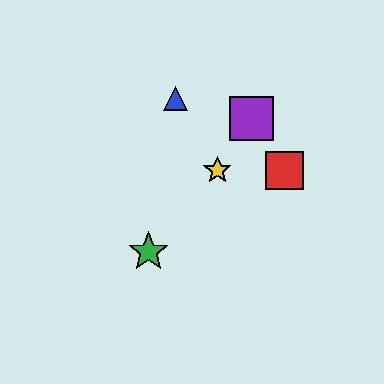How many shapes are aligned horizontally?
2 shapes (the red square, the yellow star) are aligned horizontally.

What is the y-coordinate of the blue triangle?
The blue triangle is at y≈99.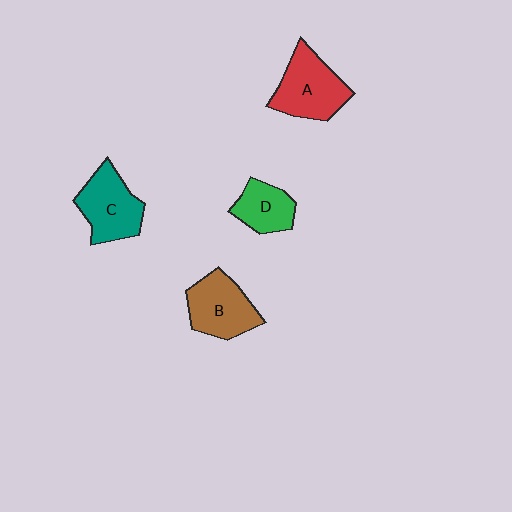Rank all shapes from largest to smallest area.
From largest to smallest: A (red), C (teal), B (brown), D (green).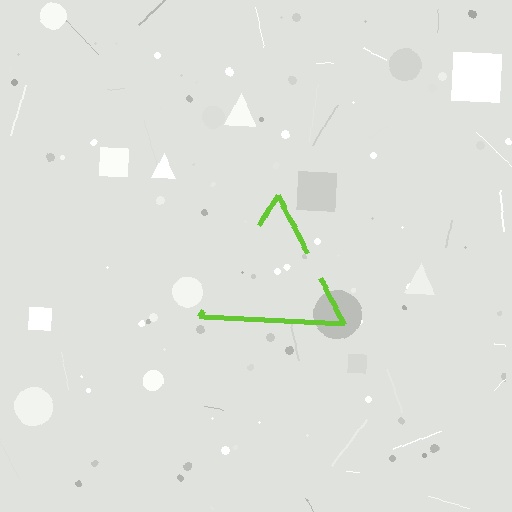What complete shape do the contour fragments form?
The contour fragments form a triangle.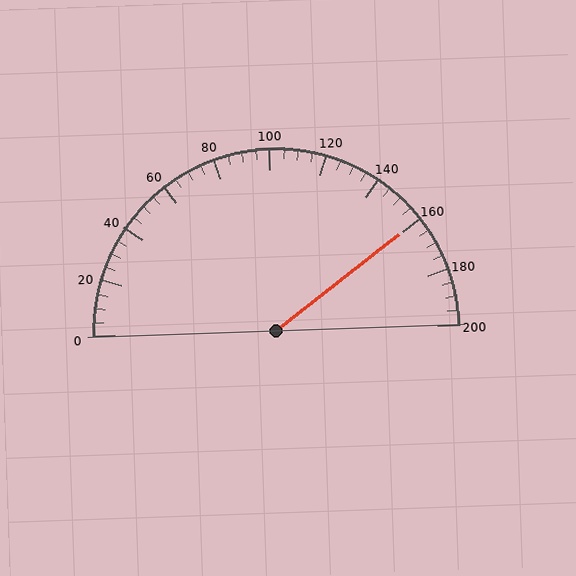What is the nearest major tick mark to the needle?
The nearest major tick mark is 160.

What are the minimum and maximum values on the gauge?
The gauge ranges from 0 to 200.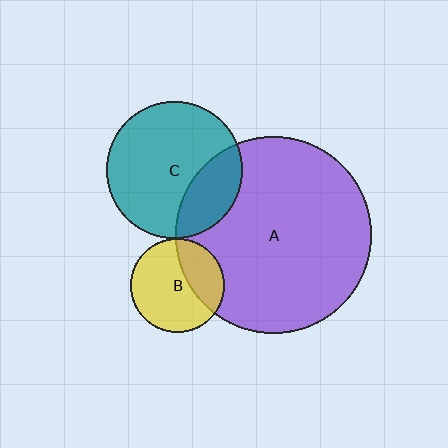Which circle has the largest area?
Circle A (purple).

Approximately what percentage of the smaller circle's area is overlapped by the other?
Approximately 25%.